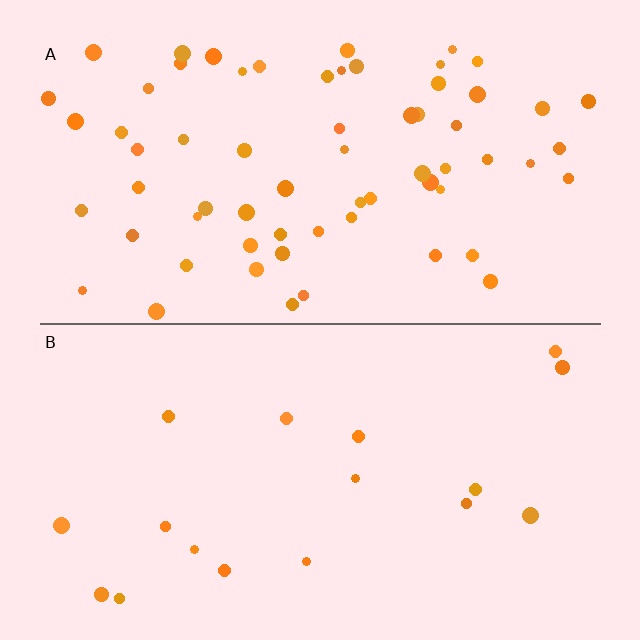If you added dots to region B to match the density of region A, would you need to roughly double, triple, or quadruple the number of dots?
Approximately quadruple.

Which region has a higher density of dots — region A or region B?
A (the top).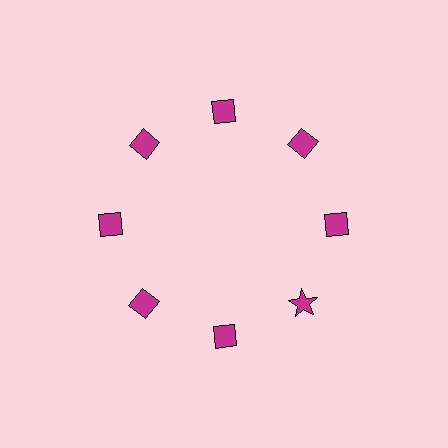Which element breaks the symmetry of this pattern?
The magenta star at roughly the 4 o'clock position breaks the symmetry. All other shapes are magenta diamonds.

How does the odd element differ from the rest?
It has a different shape: star instead of diamond.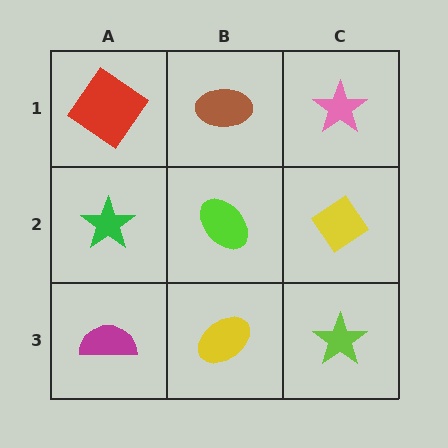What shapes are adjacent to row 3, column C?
A yellow diamond (row 2, column C), a yellow ellipse (row 3, column B).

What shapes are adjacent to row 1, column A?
A green star (row 2, column A), a brown ellipse (row 1, column B).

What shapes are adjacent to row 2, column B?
A brown ellipse (row 1, column B), a yellow ellipse (row 3, column B), a green star (row 2, column A), a yellow diamond (row 2, column C).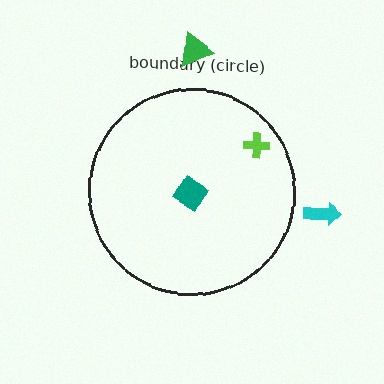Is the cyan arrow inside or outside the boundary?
Outside.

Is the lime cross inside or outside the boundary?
Inside.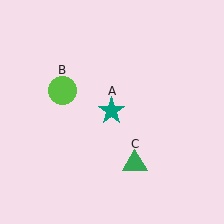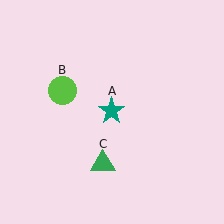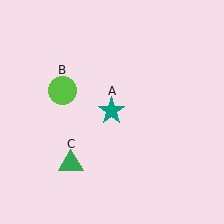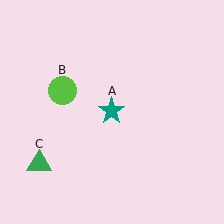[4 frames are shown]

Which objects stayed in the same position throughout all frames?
Teal star (object A) and lime circle (object B) remained stationary.